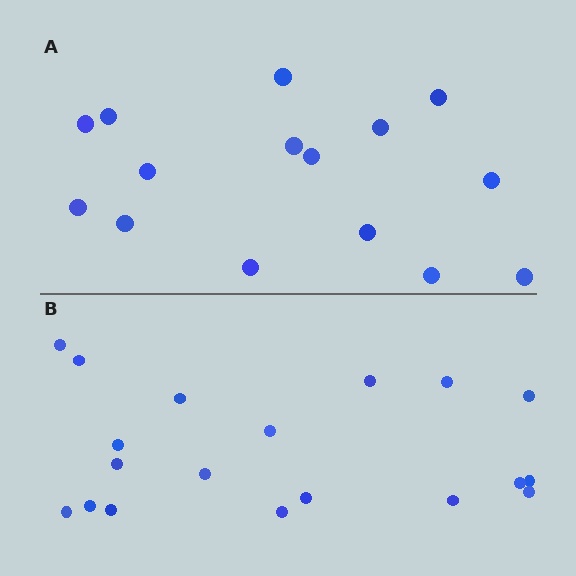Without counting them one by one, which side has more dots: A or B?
Region B (the bottom region) has more dots.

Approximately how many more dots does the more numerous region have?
Region B has about 4 more dots than region A.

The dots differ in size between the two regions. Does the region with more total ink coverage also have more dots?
No. Region A has more total ink coverage because its dots are larger, but region B actually contains more individual dots. Total area can be misleading — the number of items is what matters here.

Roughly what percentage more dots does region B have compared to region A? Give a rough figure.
About 25% more.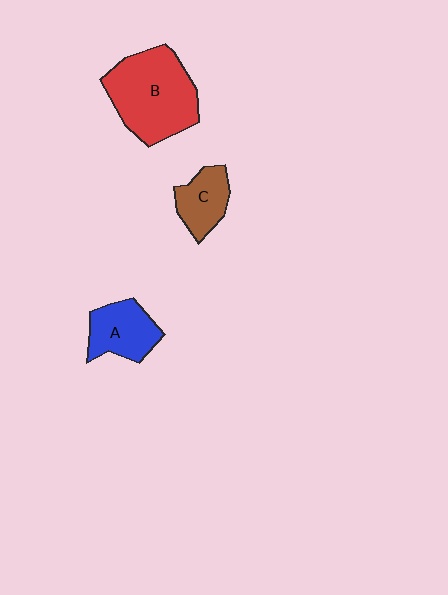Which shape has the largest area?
Shape B (red).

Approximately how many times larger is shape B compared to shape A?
Approximately 1.9 times.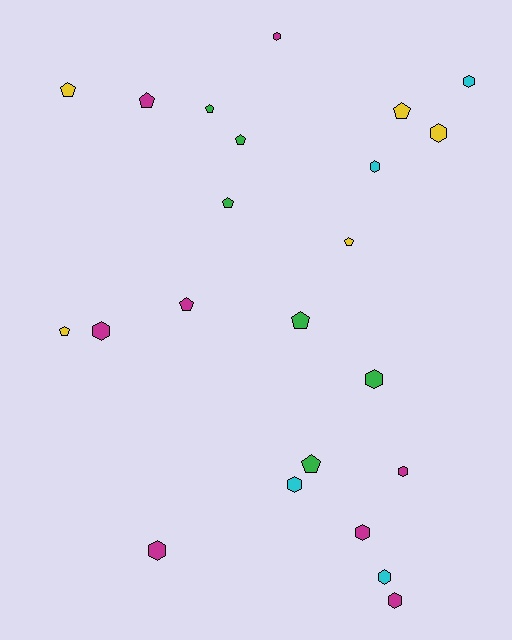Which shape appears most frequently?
Hexagon, with 12 objects.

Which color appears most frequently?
Magenta, with 8 objects.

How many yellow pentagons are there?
There are 4 yellow pentagons.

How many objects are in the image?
There are 23 objects.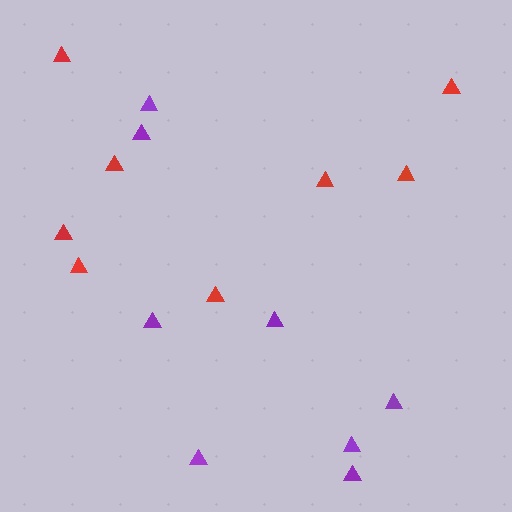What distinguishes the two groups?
There are 2 groups: one group of purple triangles (8) and one group of red triangles (8).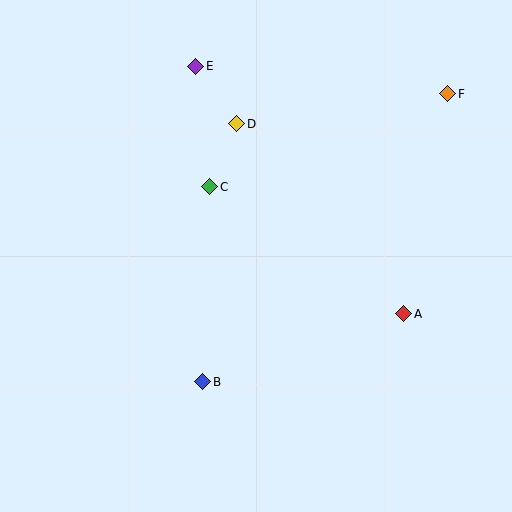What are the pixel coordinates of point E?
Point E is at (196, 66).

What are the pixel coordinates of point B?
Point B is at (203, 382).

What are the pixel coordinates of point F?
Point F is at (448, 94).